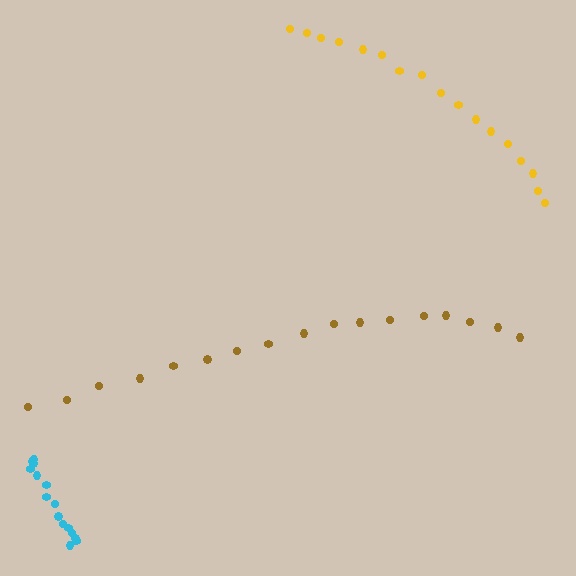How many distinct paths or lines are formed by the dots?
There are 3 distinct paths.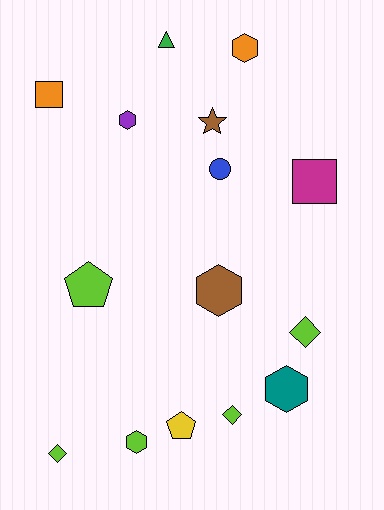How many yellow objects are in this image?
There is 1 yellow object.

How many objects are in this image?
There are 15 objects.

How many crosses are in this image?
There are no crosses.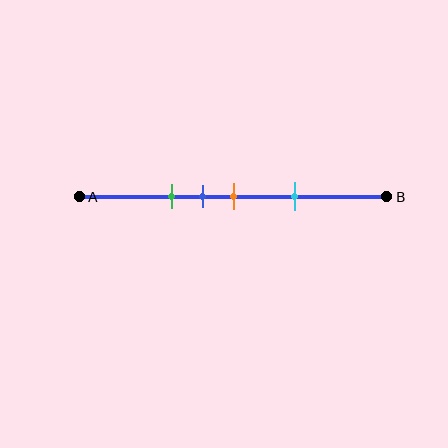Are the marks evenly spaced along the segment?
No, the marks are not evenly spaced.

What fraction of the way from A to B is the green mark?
The green mark is approximately 30% (0.3) of the way from A to B.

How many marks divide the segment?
There are 4 marks dividing the segment.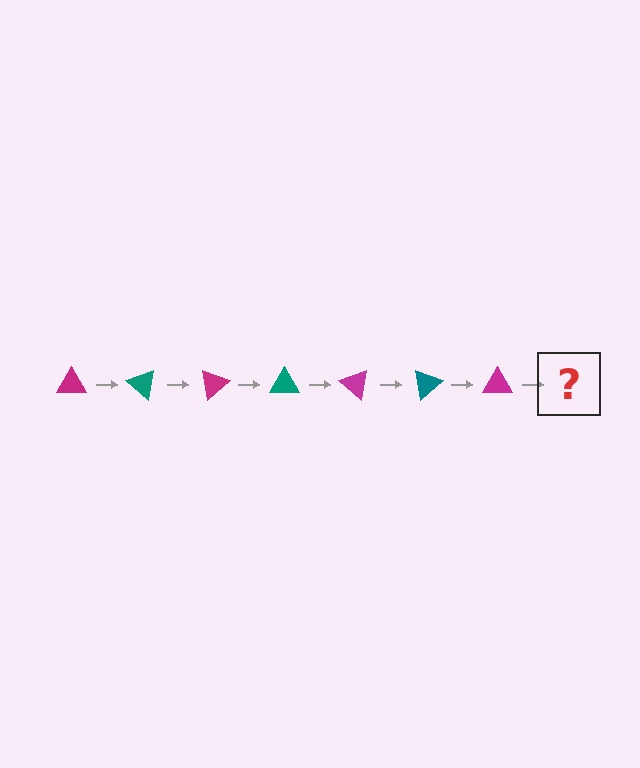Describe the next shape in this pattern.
It should be a teal triangle, rotated 280 degrees from the start.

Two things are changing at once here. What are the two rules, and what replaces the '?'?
The two rules are that it rotates 40 degrees each step and the color cycles through magenta and teal. The '?' should be a teal triangle, rotated 280 degrees from the start.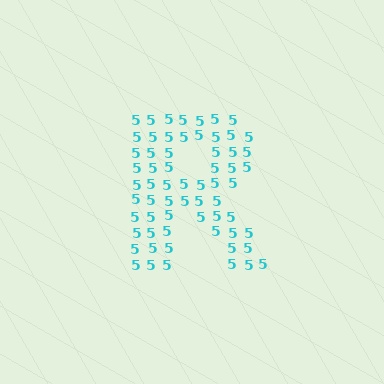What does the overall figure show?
The overall figure shows the letter R.